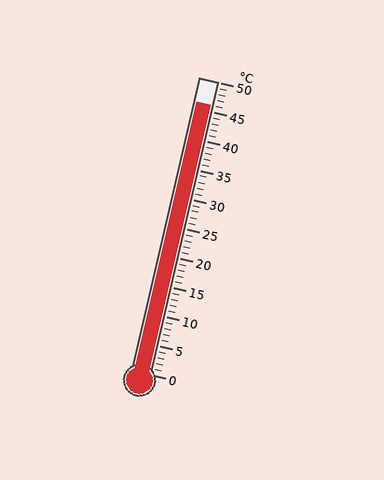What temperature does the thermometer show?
The thermometer shows approximately 46°C.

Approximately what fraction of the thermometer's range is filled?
The thermometer is filled to approximately 90% of its range.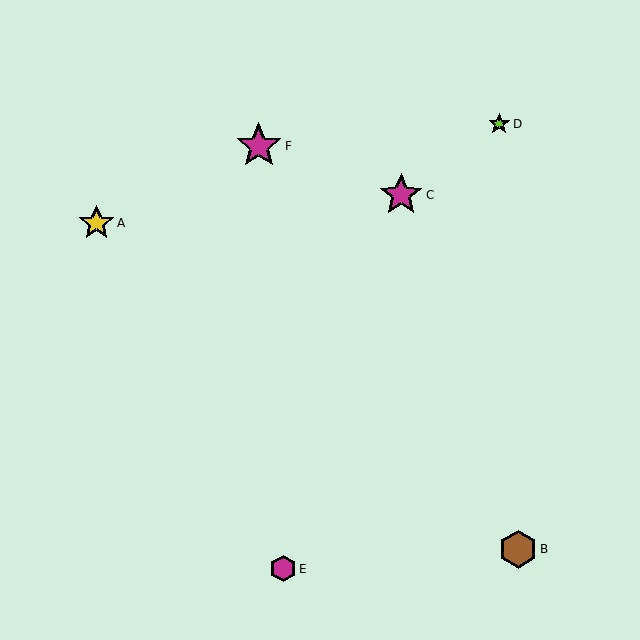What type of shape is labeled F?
Shape F is a magenta star.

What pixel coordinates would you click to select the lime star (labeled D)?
Click at (499, 124) to select the lime star D.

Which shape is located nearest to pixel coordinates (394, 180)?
The magenta star (labeled C) at (401, 195) is nearest to that location.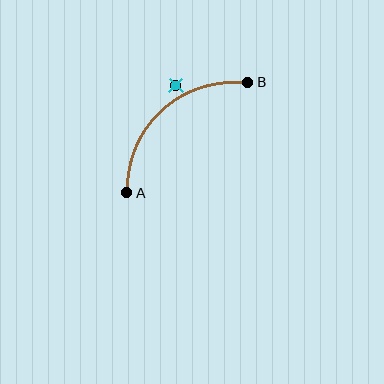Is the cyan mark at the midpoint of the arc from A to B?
No — the cyan mark does not lie on the arc at all. It sits slightly outside the curve.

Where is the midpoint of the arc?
The arc midpoint is the point on the curve farthest from the straight line joining A and B. It sits above and to the left of that line.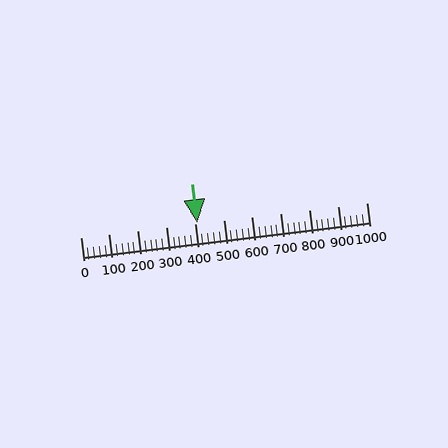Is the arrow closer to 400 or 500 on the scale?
The arrow is closer to 400.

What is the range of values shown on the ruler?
The ruler shows values from 0 to 1000.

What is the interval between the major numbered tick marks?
The major tick marks are spaced 100 units apart.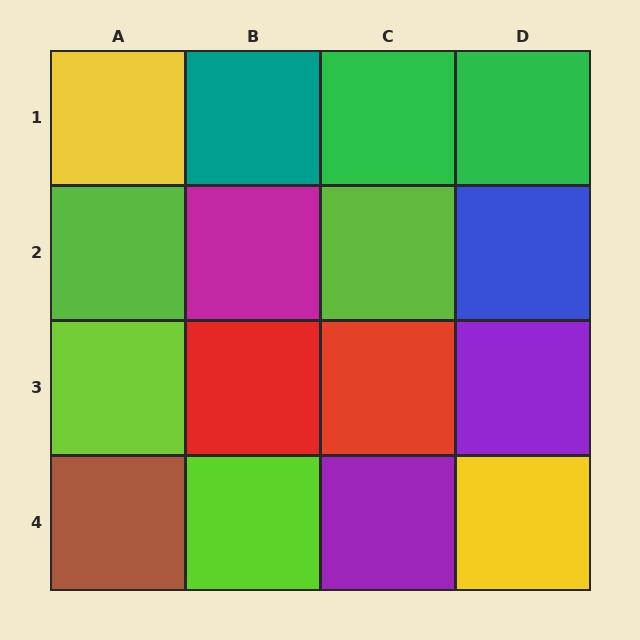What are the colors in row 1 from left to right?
Yellow, teal, green, green.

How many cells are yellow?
2 cells are yellow.